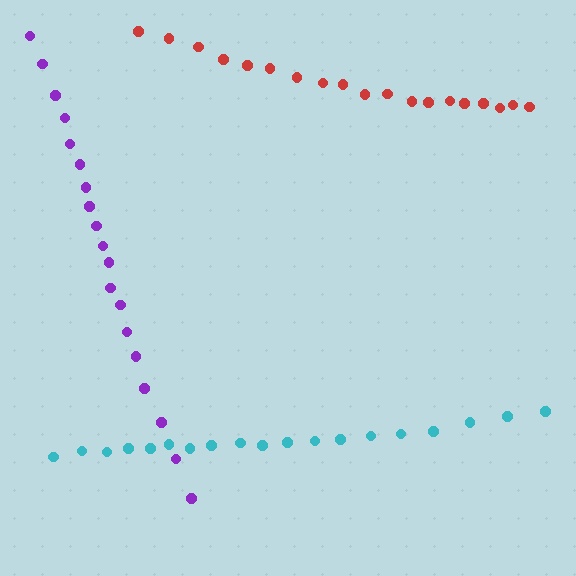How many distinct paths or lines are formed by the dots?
There are 3 distinct paths.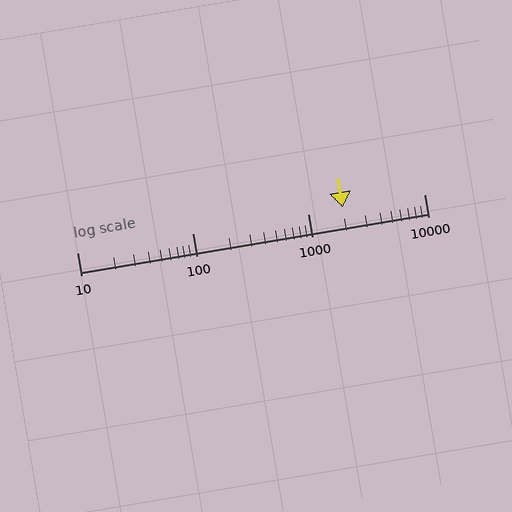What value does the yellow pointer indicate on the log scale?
The pointer indicates approximately 2000.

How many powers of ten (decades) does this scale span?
The scale spans 3 decades, from 10 to 10000.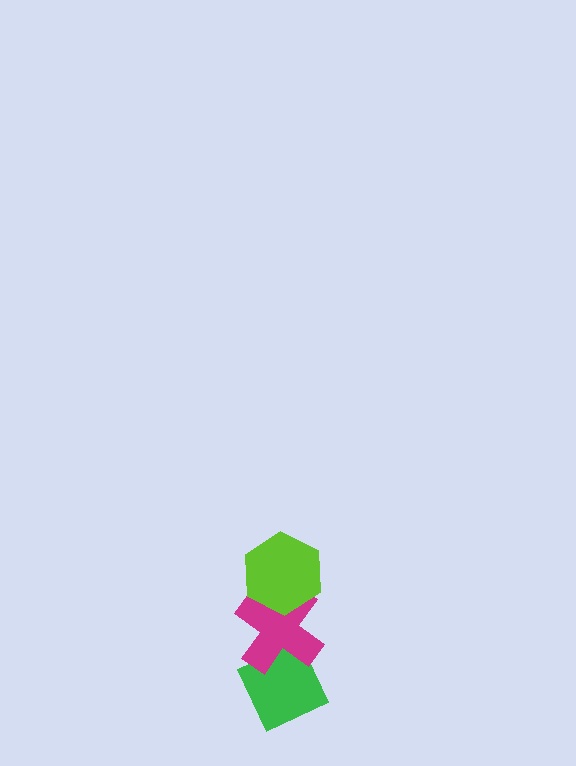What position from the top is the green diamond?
The green diamond is 3rd from the top.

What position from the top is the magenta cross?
The magenta cross is 2nd from the top.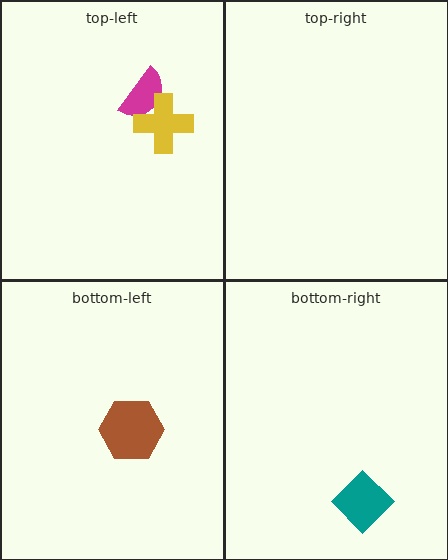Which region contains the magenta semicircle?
The top-left region.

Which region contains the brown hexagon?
The bottom-left region.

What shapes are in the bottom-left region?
The brown hexagon.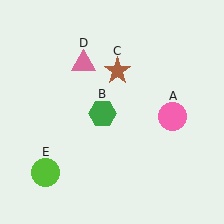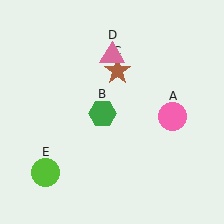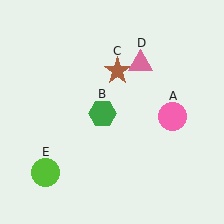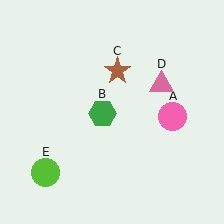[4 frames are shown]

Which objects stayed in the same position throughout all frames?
Pink circle (object A) and green hexagon (object B) and brown star (object C) and lime circle (object E) remained stationary.